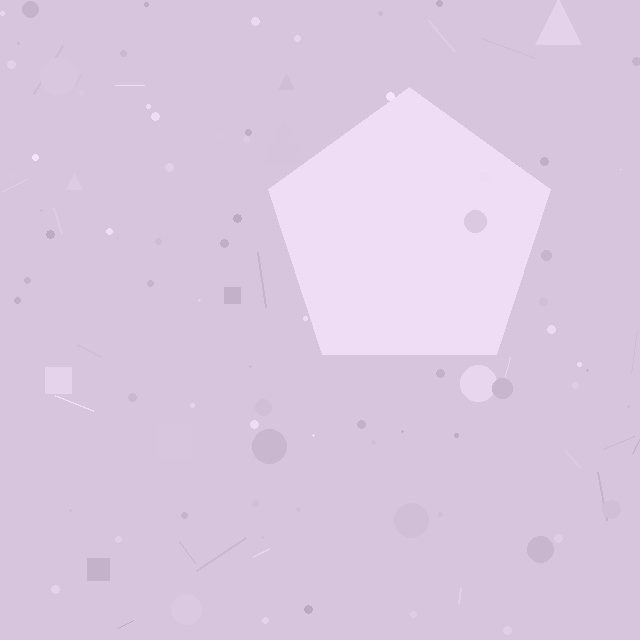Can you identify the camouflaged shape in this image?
The camouflaged shape is a pentagon.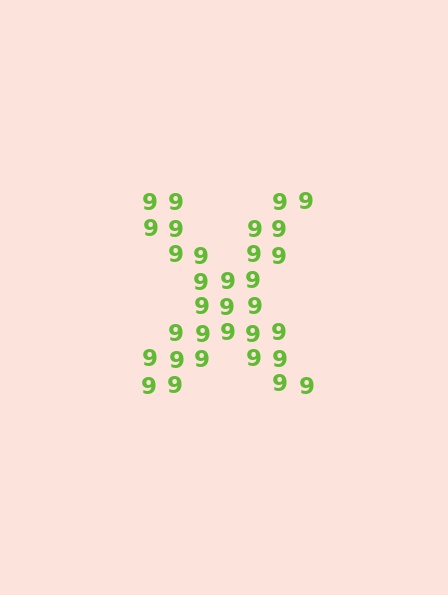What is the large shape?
The large shape is the letter X.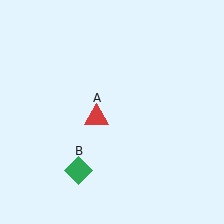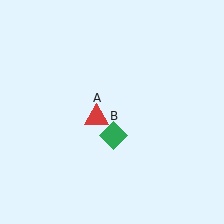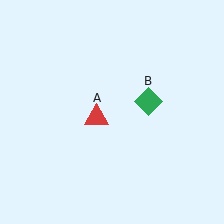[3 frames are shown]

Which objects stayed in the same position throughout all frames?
Red triangle (object A) remained stationary.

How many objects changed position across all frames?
1 object changed position: green diamond (object B).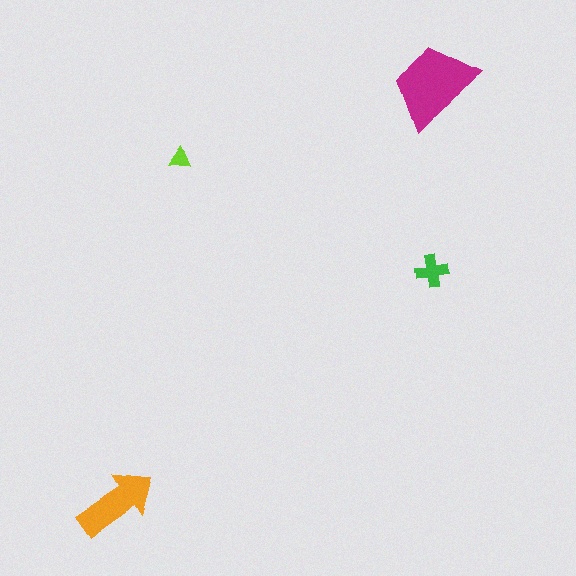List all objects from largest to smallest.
The magenta trapezoid, the orange arrow, the green cross, the lime triangle.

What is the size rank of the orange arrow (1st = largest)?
2nd.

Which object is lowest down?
The orange arrow is bottommost.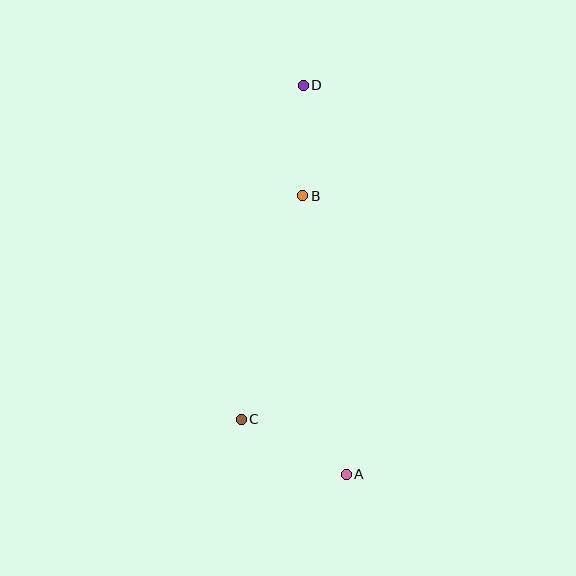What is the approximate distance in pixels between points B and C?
The distance between B and C is approximately 232 pixels.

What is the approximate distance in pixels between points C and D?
The distance between C and D is approximately 340 pixels.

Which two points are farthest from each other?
Points A and D are farthest from each other.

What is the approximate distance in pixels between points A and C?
The distance between A and C is approximately 118 pixels.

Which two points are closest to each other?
Points B and D are closest to each other.